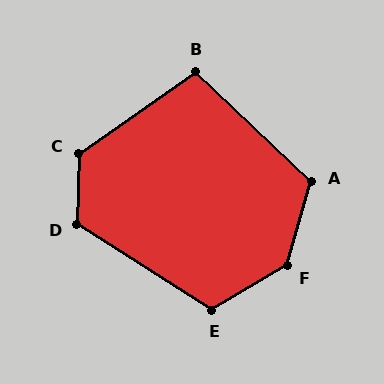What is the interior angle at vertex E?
Approximately 117 degrees (obtuse).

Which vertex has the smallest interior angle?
B, at approximately 102 degrees.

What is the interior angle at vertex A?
Approximately 117 degrees (obtuse).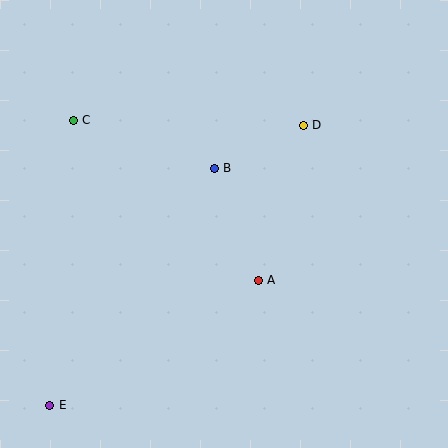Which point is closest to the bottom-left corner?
Point E is closest to the bottom-left corner.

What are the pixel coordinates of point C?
Point C is at (73, 120).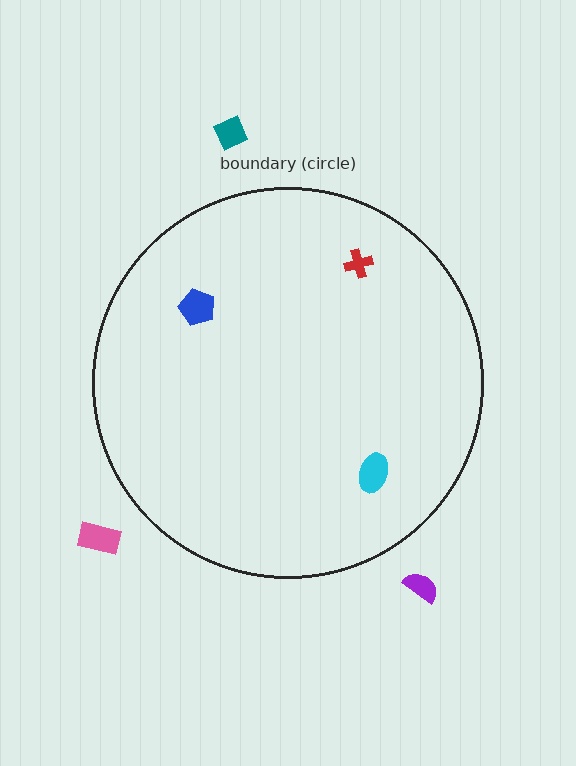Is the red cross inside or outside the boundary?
Inside.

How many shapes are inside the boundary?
3 inside, 3 outside.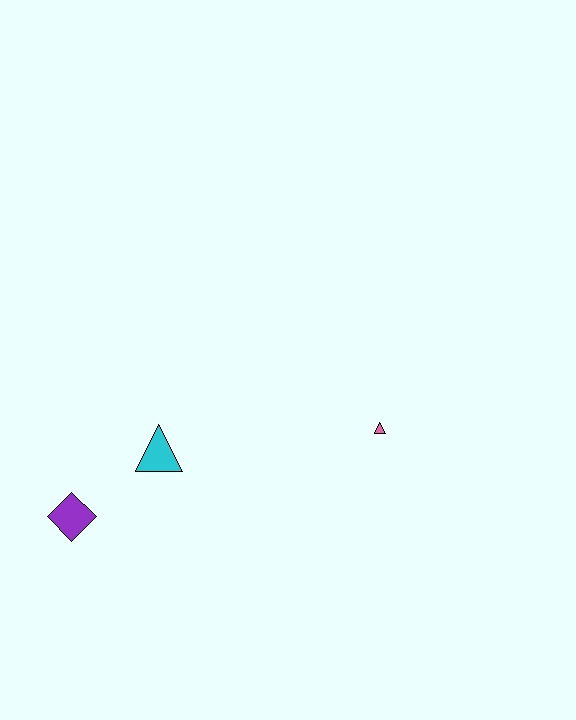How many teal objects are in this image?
There are no teal objects.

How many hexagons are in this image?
There are no hexagons.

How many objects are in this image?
There are 3 objects.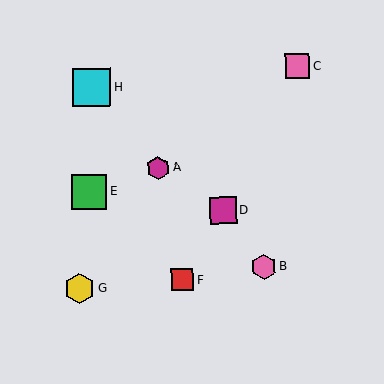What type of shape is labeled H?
Shape H is a cyan square.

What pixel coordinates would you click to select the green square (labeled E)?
Click at (89, 192) to select the green square E.